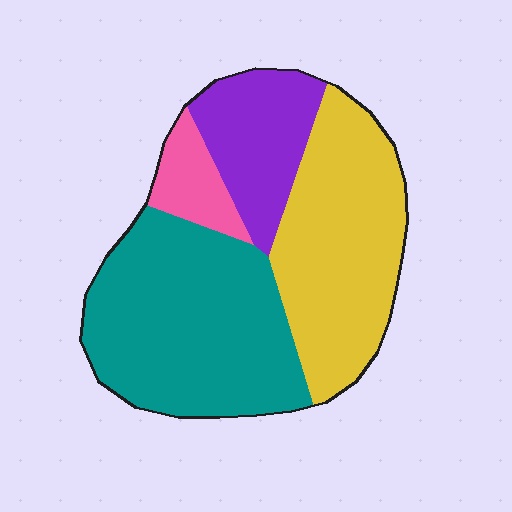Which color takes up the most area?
Teal, at roughly 40%.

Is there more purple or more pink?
Purple.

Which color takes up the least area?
Pink, at roughly 10%.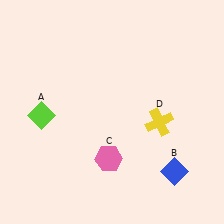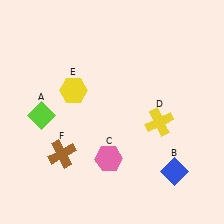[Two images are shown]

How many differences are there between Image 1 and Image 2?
There are 2 differences between the two images.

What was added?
A yellow hexagon (E), a brown cross (F) were added in Image 2.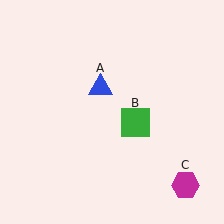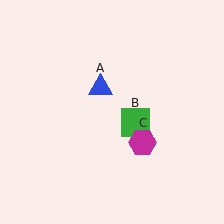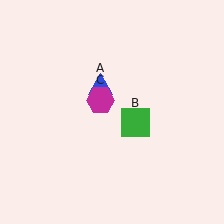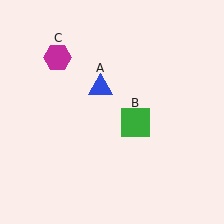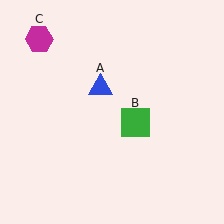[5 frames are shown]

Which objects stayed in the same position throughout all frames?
Blue triangle (object A) and green square (object B) remained stationary.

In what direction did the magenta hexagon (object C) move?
The magenta hexagon (object C) moved up and to the left.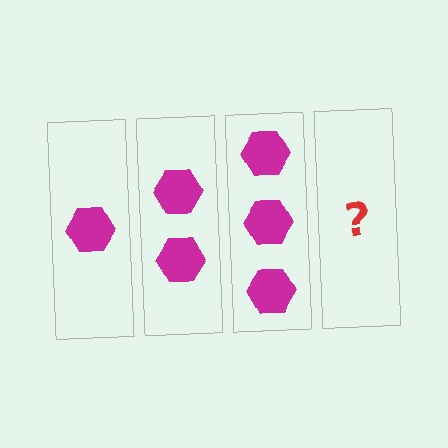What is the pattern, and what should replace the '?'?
The pattern is that each step adds one more hexagon. The '?' should be 4 hexagons.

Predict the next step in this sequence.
The next step is 4 hexagons.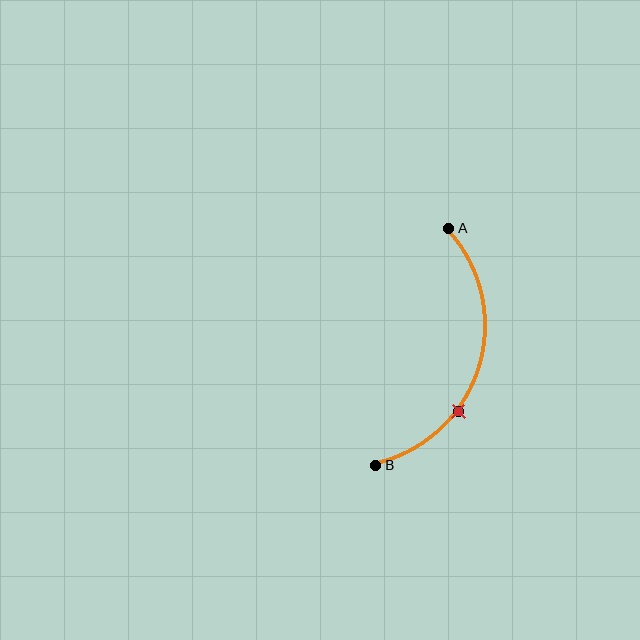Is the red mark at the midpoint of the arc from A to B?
No. The red mark lies on the arc but is closer to endpoint B. The arc midpoint would be at the point on the curve equidistant along the arc from both A and B.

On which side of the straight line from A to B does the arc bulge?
The arc bulges to the right of the straight line connecting A and B.